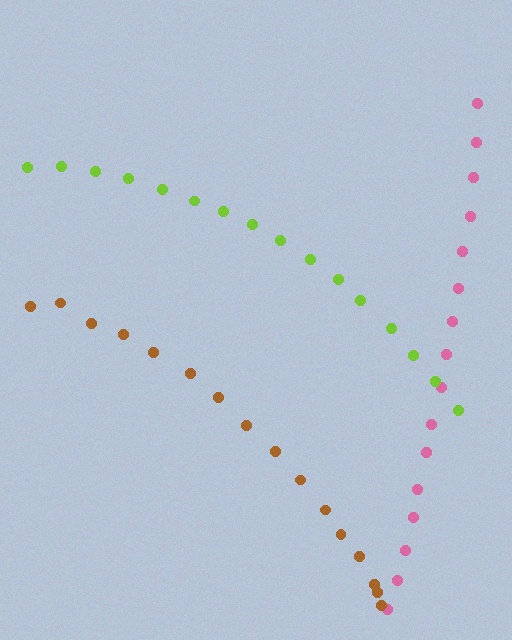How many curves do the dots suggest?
There are 3 distinct paths.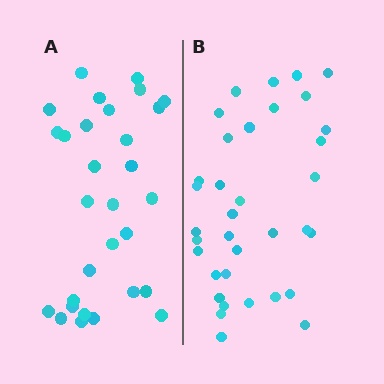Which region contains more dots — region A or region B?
Region B (the right region) has more dots.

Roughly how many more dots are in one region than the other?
Region B has about 5 more dots than region A.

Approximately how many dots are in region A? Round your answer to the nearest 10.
About 30 dots.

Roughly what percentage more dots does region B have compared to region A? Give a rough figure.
About 15% more.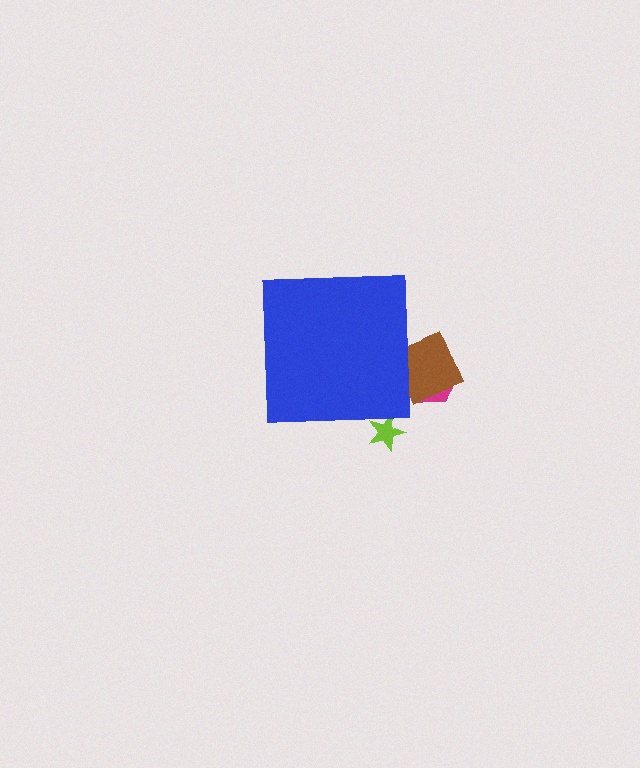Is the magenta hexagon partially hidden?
Yes, the magenta hexagon is partially hidden behind the blue square.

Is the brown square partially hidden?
Yes, the brown square is partially hidden behind the blue square.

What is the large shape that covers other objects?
A blue square.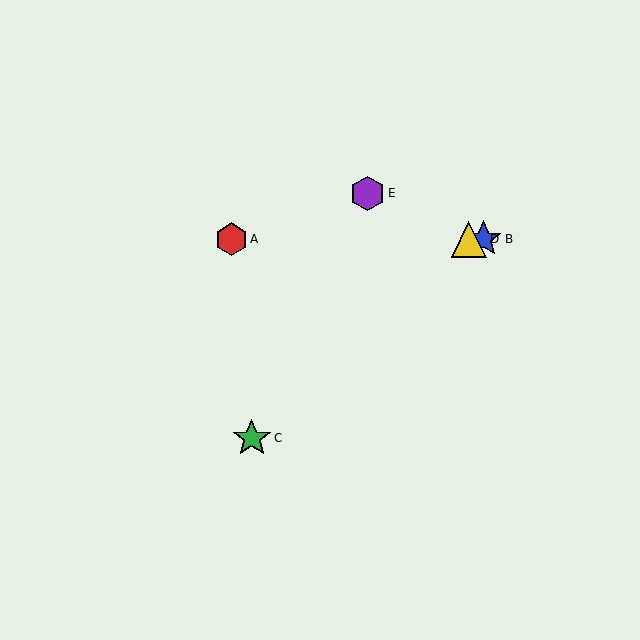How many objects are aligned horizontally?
3 objects (A, B, D) are aligned horizontally.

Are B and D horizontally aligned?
Yes, both are at y≈239.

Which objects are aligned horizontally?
Objects A, B, D are aligned horizontally.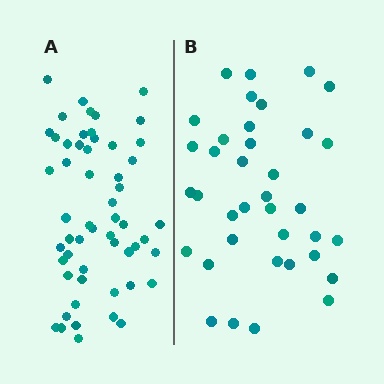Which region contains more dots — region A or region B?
Region A (the left region) has more dots.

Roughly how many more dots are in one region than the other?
Region A has approximately 20 more dots than region B.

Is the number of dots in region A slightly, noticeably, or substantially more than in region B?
Region A has substantially more. The ratio is roughly 1.5 to 1.